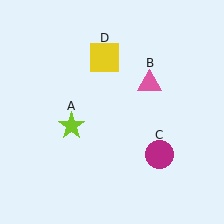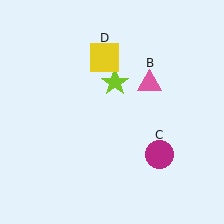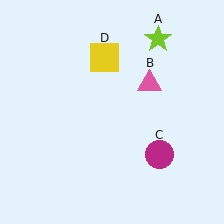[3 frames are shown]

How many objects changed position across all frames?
1 object changed position: lime star (object A).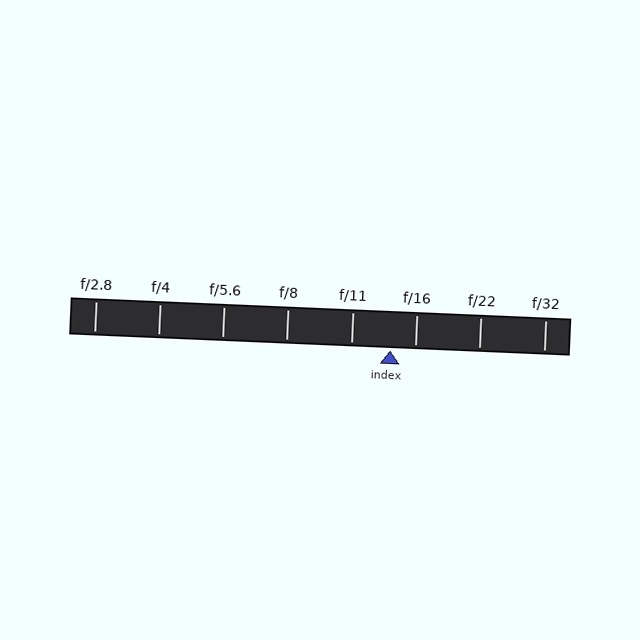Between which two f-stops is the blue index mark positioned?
The index mark is between f/11 and f/16.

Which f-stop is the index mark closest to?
The index mark is closest to f/16.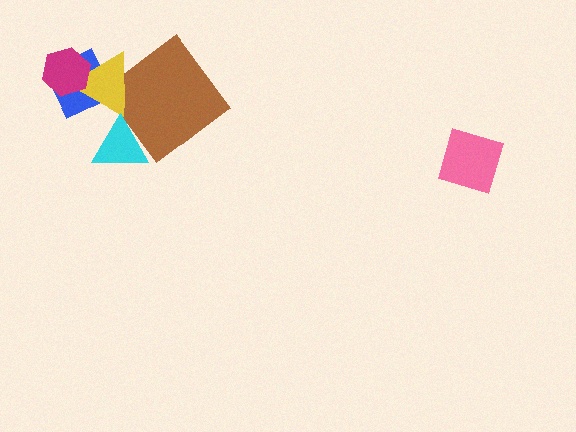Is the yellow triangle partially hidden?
Yes, it is partially covered by another shape.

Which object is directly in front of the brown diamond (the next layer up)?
The yellow triangle is directly in front of the brown diamond.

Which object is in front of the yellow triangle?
The magenta hexagon is in front of the yellow triangle.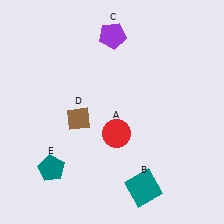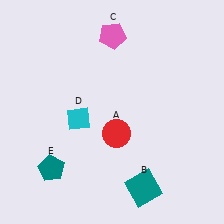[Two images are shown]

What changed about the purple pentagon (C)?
In Image 1, C is purple. In Image 2, it changed to pink.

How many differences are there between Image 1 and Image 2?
There are 2 differences between the two images.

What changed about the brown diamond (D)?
In Image 1, D is brown. In Image 2, it changed to cyan.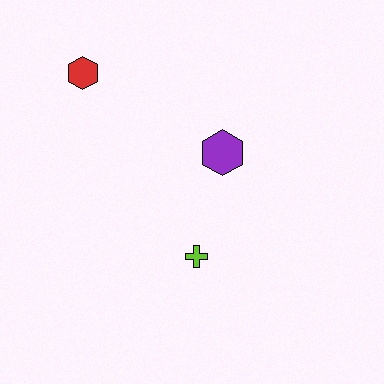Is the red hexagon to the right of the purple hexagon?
No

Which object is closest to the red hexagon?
The purple hexagon is closest to the red hexagon.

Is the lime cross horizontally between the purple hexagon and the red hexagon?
Yes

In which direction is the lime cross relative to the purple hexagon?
The lime cross is below the purple hexagon.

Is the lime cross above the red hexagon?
No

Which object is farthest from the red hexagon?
The lime cross is farthest from the red hexagon.